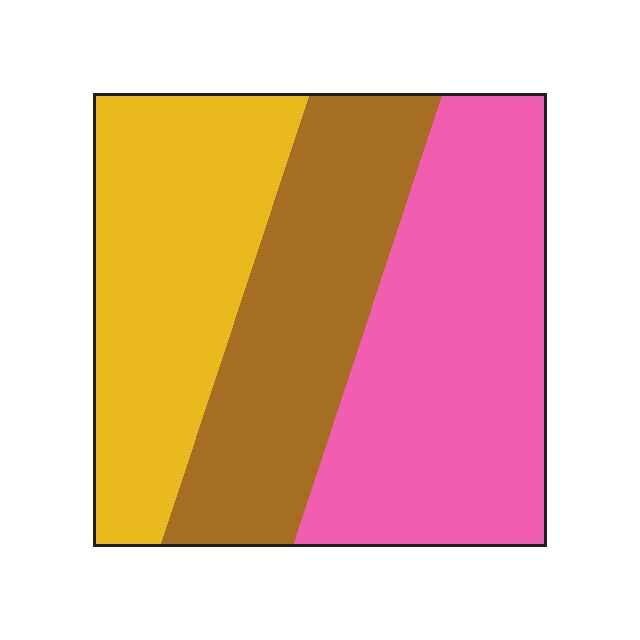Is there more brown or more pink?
Pink.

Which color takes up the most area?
Pink, at roughly 40%.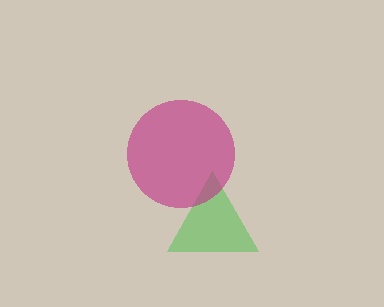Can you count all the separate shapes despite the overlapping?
Yes, there are 2 separate shapes.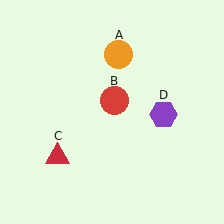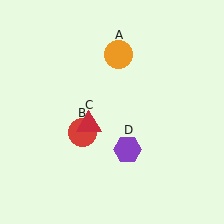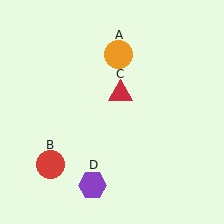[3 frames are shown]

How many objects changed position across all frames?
3 objects changed position: red circle (object B), red triangle (object C), purple hexagon (object D).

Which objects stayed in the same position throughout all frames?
Orange circle (object A) remained stationary.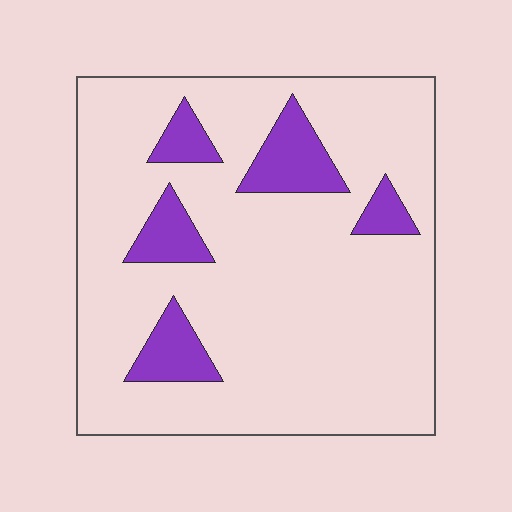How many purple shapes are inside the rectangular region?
5.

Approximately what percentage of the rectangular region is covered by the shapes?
Approximately 15%.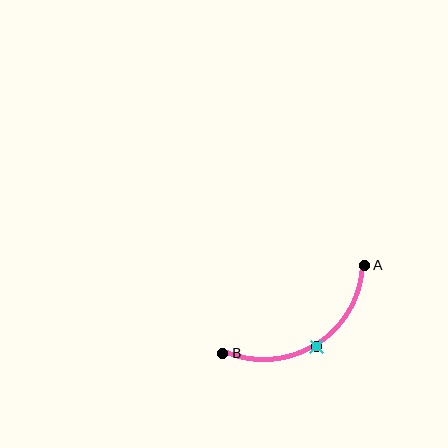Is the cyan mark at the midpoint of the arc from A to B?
Yes. The cyan mark lies on the arc at equal arc-length from both A and B — it is the arc midpoint.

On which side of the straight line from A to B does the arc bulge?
The arc bulges below the straight line connecting A and B.